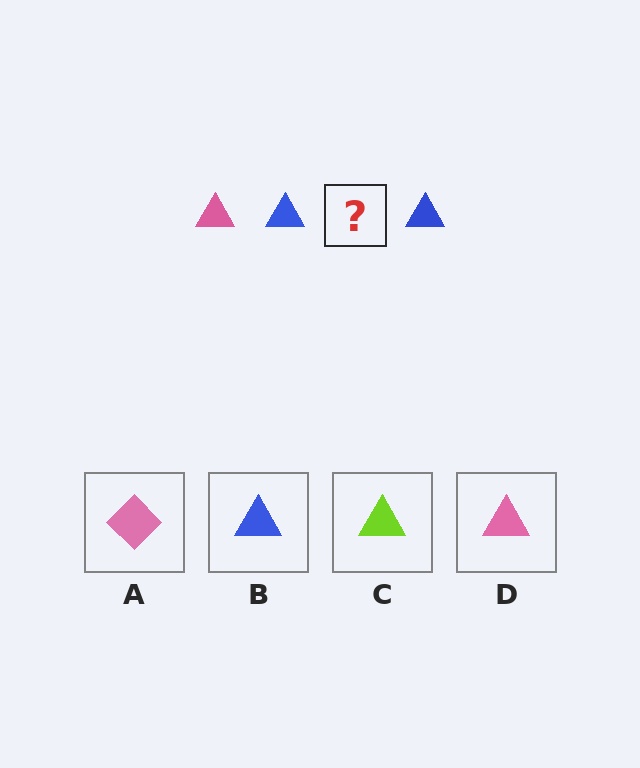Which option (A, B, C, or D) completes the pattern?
D.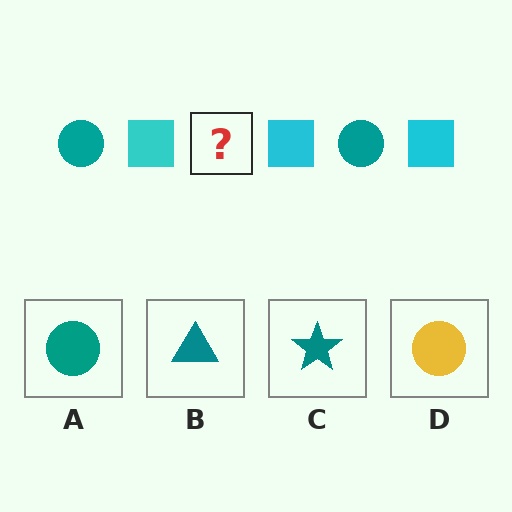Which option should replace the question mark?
Option A.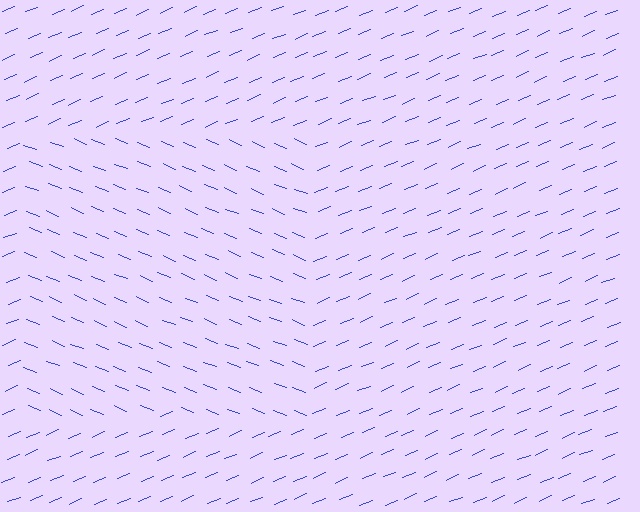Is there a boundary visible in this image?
Yes, there is a texture boundary formed by a change in line orientation.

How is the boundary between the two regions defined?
The boundary is defined purely by a change in line orientation (approximately 45 degrees difference). All lines are the same color and thickness.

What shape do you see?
I see a rectangle.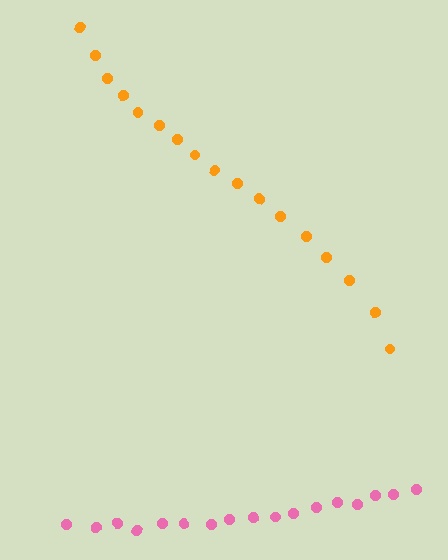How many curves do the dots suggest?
There are 2 distinct paths.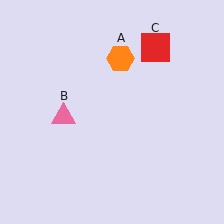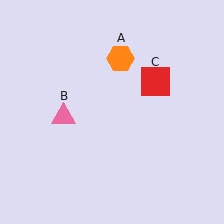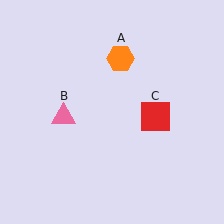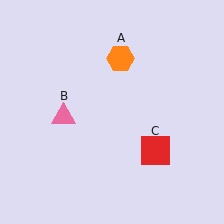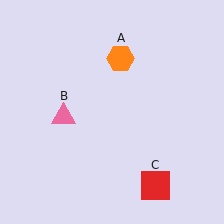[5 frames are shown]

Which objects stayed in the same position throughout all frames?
Orange hexagon (object A) and pink triangle (object B) remained stationary.